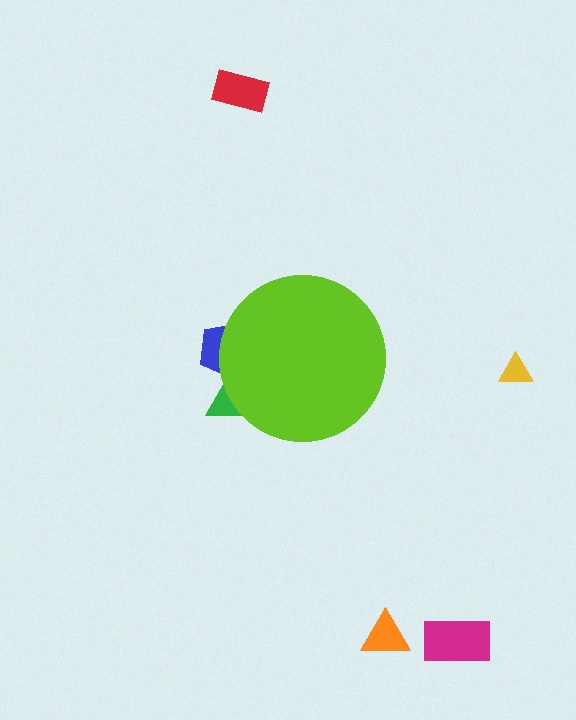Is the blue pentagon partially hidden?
Yes, the blue pentagon is partially hidden behind the lime circle.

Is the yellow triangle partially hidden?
No, the yellow triangle is fully visible.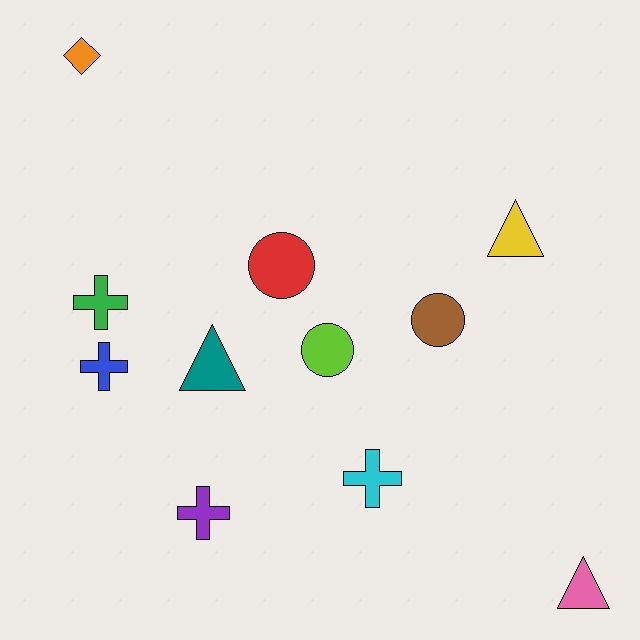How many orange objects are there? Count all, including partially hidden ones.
There is 1 orange object.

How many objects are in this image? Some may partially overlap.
There are 11 objects.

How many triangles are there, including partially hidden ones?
There are 3 triangles.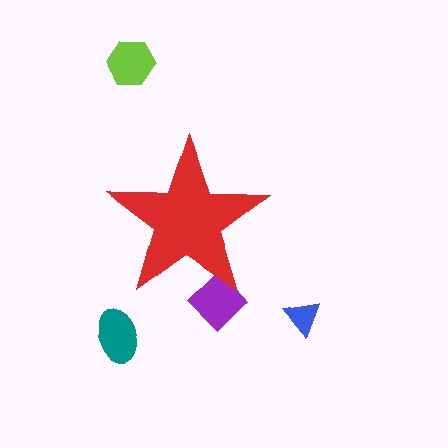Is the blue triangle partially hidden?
No, the blue triangle is fully visible.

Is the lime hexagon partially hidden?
No, the lime hexagon is fully visible.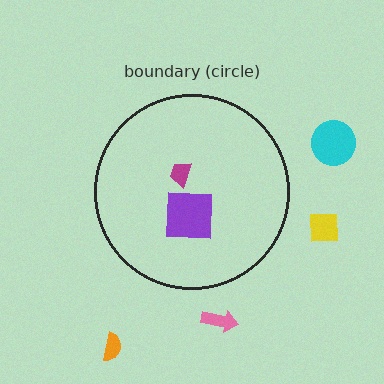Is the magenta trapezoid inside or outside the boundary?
Inside.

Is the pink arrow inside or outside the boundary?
Outside.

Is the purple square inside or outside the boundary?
Inside.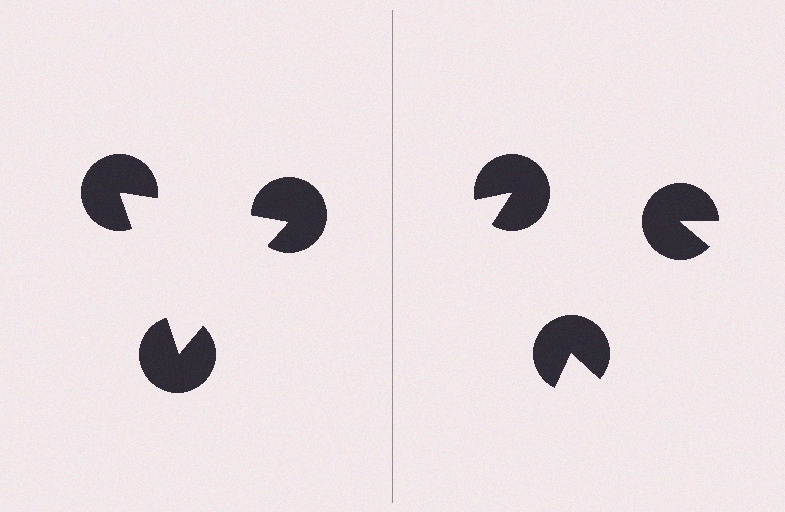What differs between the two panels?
The pac-man discs are positioned identically on both sides; only the wedge orientations differ. On the left they align to a triangle; on the right they are misaligned.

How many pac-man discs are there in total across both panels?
6 — 3 on each side.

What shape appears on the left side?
An illusory triangle.